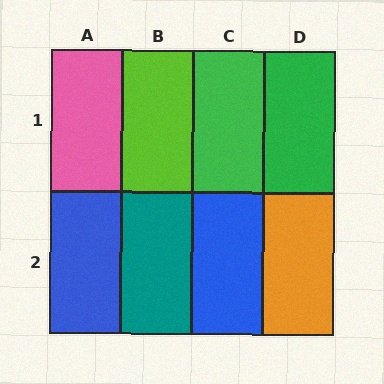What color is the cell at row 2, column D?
Orange.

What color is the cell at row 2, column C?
Blue.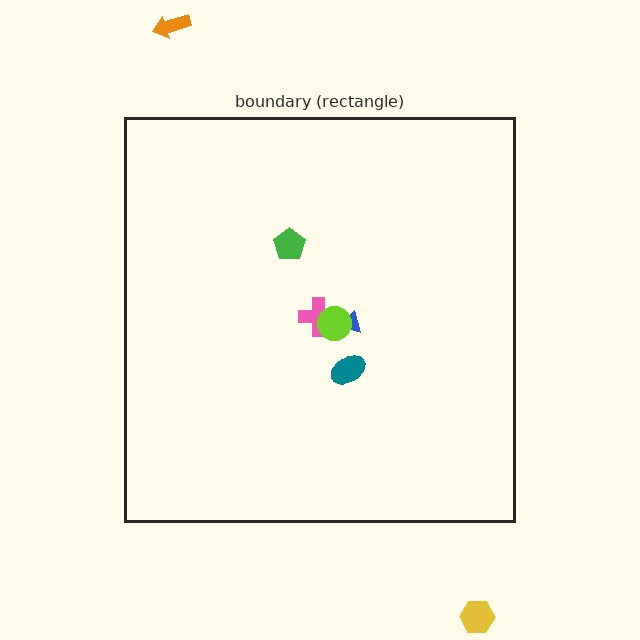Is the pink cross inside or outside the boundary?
Inside.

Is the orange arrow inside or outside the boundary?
Outside.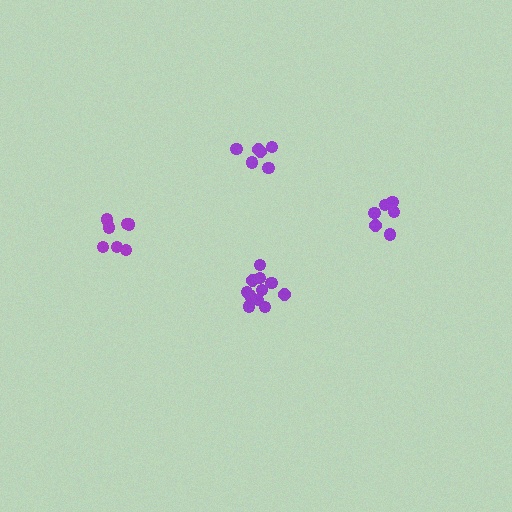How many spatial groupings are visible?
There are 4 spatial groupings.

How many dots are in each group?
Group 1: 8 dots, Group 2: 11 dots, Group 3: 6 dots, Group 4: 6 dots (31 total).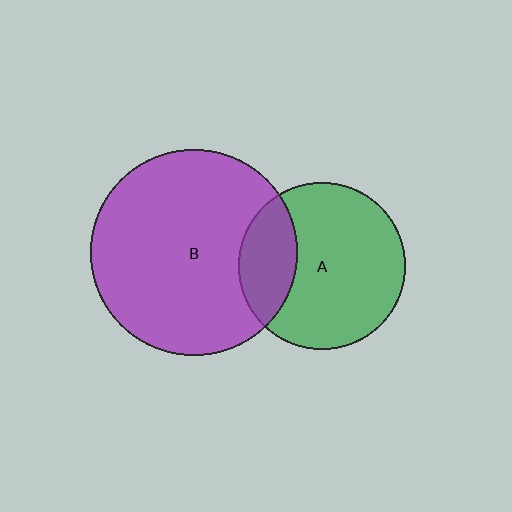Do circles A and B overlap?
Yes.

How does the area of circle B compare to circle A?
Approximately 1.5 times.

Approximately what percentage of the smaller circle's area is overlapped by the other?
Approximately 25%.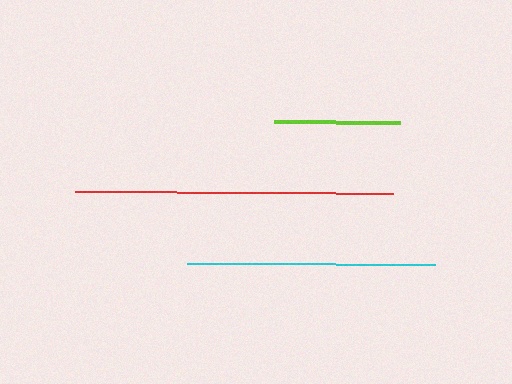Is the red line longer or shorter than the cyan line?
The red line is longer than the cyan line.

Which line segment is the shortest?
The lime line is the shortest at approximately 126 pixels.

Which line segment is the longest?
The red line is the longest at approximately 317 pixels.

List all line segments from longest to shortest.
From longest to shortest: red, cyan, lime.